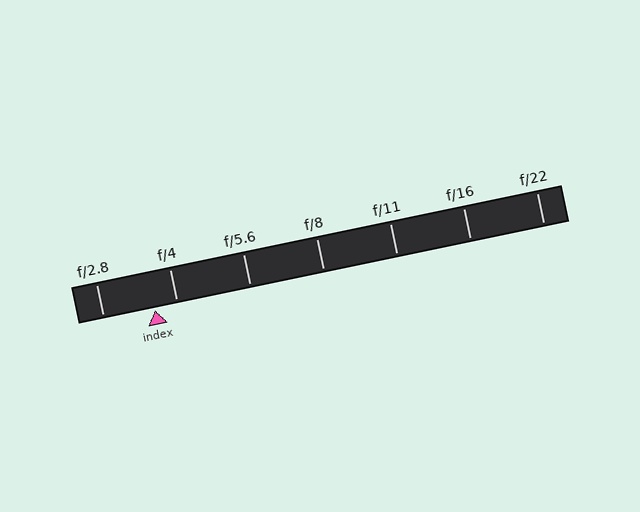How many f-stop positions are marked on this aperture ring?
There are 7 f-stop positions marked.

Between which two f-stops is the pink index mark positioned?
The index mark is between f/2.8 and f/4.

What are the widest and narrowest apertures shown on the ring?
The widest aperture shown is f/2.8 and the narrowest is f/22.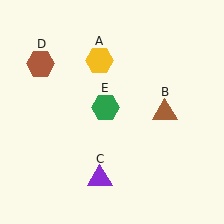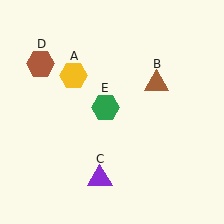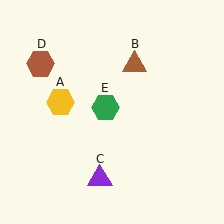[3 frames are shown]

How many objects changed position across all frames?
2 objects changed position: yellow hexagon (object A), brown triangle (object B).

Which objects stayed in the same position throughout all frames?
Purple triangle (object C) and brown hexagon (object D) and green hexagon (object E) remained stationary.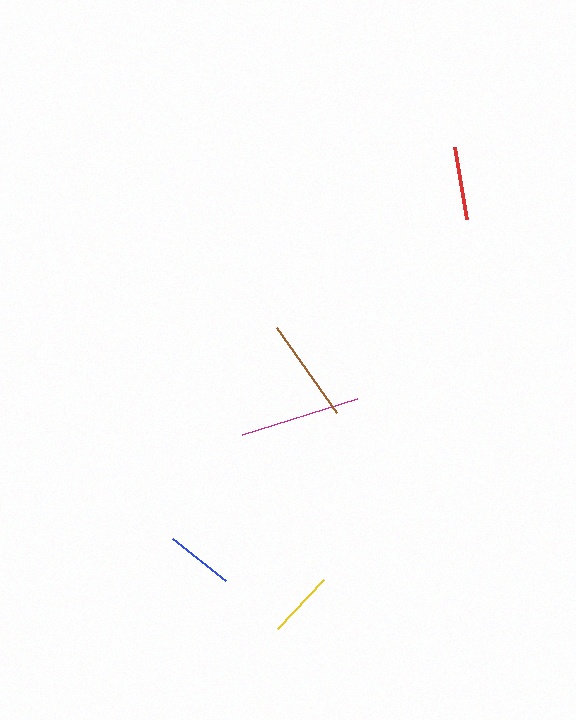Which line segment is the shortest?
The yellow line is the shortest at approximately 67 pixels.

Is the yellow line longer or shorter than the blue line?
The blue line is longer than the yellow line.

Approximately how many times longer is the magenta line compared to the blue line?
The magenta line is approximately 1.8 times the length of the blue line.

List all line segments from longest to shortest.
From longest to shortest: magenta, brown, red, blue, yellow.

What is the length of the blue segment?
The blue segment is approximately 68 pixels long.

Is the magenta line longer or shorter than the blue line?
The magenta line is longer than the blue line.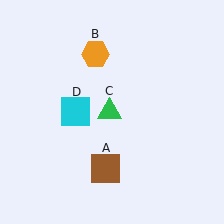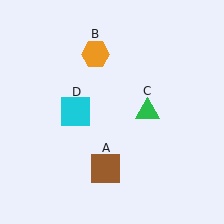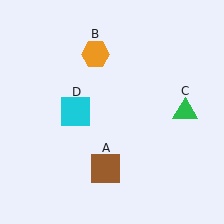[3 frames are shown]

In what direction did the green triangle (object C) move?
The green triangle (object C) moved right.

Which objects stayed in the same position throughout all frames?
Brown square (object A) and orange hexagon (object B) and cyan square (object D) remained stationary.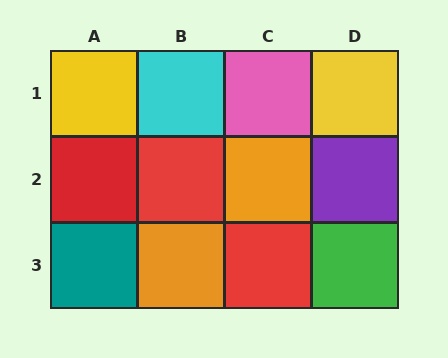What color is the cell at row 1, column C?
Pink.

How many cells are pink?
1 cell is pink.